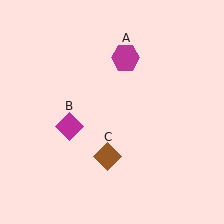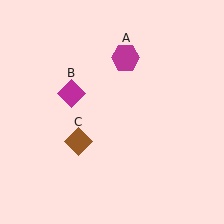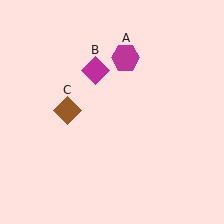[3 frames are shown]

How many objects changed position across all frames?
2 objects changed position: magenta diamond (object B), brown diamond (object C).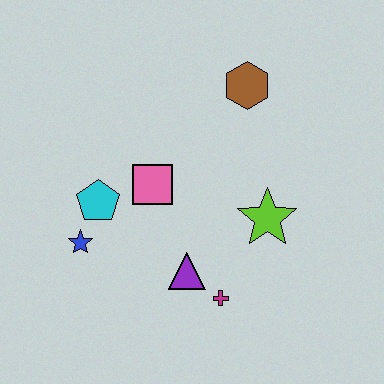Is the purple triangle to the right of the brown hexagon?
No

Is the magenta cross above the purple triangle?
No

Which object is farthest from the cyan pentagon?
The brown hexagon is farthest from the cyan pentagon.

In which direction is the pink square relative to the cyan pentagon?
The pink square is to the right of the cyan pentagon.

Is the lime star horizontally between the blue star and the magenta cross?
No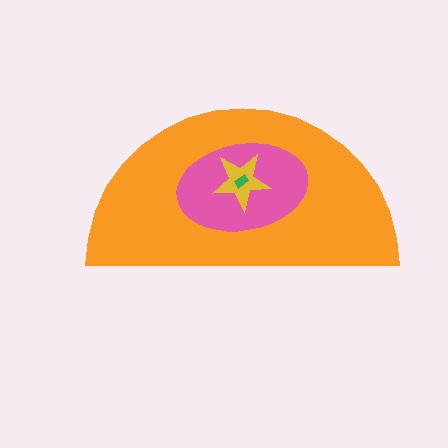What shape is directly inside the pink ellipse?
The yellow star.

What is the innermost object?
The green rectangle.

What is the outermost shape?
The orange semicircle.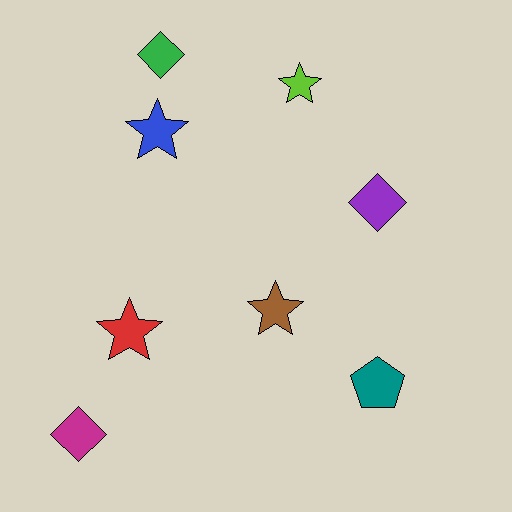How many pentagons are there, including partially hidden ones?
There is 1 pentagon.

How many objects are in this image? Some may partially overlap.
There are 8 objects.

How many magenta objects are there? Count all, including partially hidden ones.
There is 1 magenta object.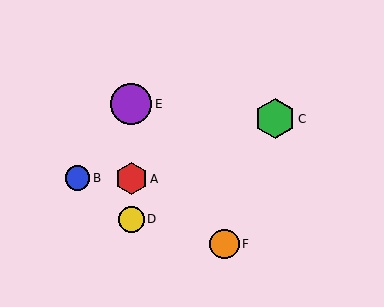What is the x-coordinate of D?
Object D is at x≈131.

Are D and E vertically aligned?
Yes, both are at x≈131.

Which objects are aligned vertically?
Objects A, D, E are aligned vertically.